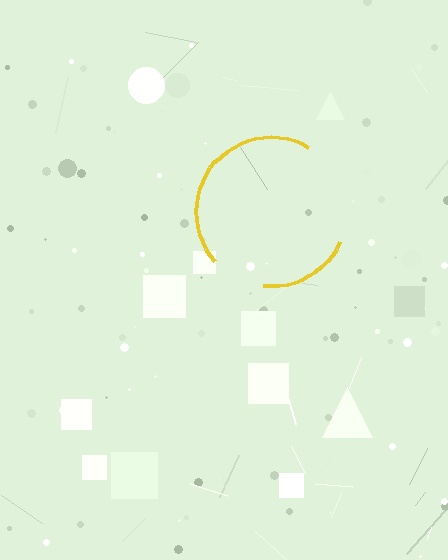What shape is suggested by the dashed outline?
The dashed outline suggests a circle.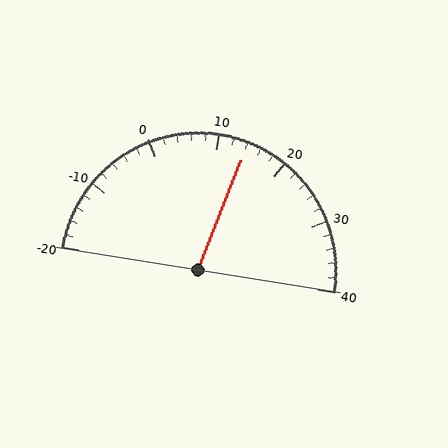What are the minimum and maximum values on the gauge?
The gauge ranges from -20 to 40.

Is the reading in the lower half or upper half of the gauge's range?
The reading is in the upper half of the range (-20 to 40).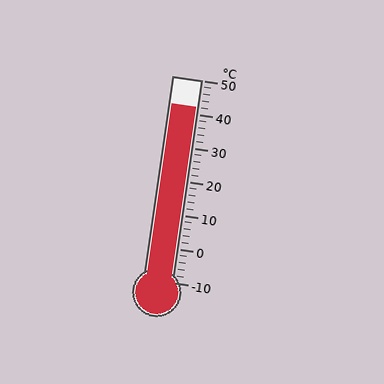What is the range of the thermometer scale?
The thermometer scale ranges from -10°C to 50°C.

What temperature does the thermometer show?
The thermometer shows approximately 42°C.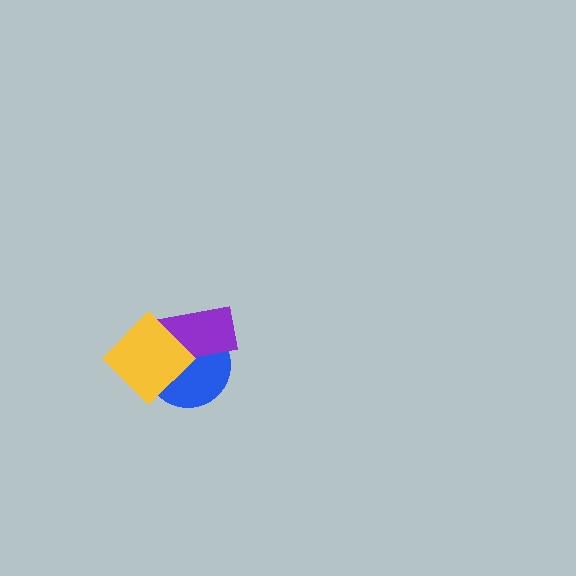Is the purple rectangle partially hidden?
Yes, it is partially covered by another shape.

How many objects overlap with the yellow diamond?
2 objects overlap with the yellow diamond.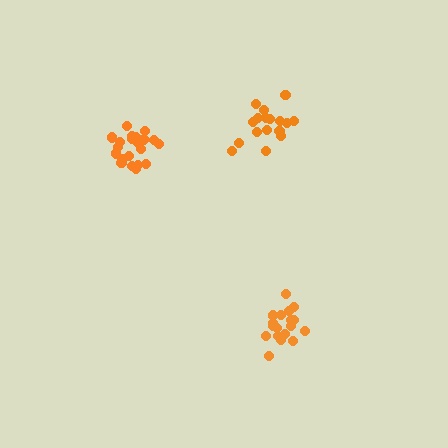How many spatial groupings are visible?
There are 3 spatial groupings.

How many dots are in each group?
Group 1: 21 dots, Group 2: 18 dots, Group 3: 17 dots (56 total).